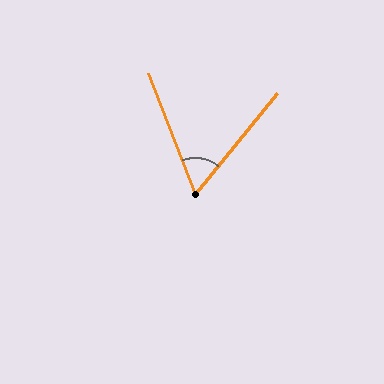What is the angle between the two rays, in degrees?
Approximately 60 degrees.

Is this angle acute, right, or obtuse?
It is acute.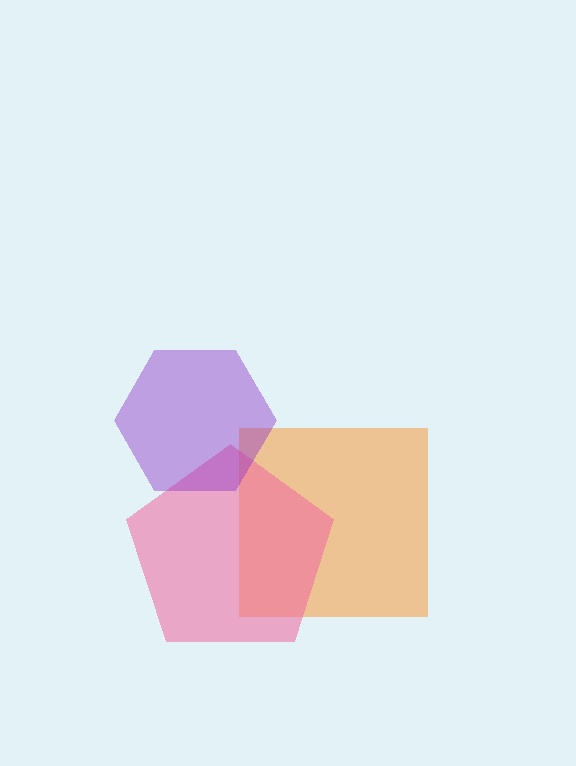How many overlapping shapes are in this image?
There are 3 overlapping shapes in the image.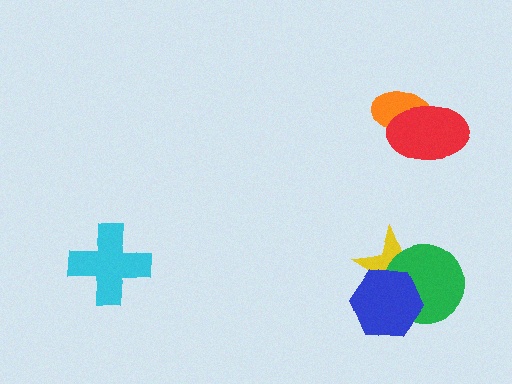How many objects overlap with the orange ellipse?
1 object overlaps with the orange ellipse.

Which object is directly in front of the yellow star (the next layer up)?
The green circle is directly in front of the yellow star.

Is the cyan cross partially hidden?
No, no other shape covers it.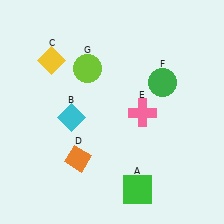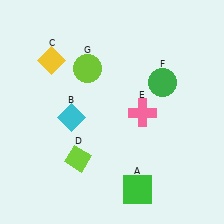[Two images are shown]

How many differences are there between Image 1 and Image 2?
There is 1 difference between the two images.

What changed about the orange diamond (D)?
In Image 1, D is orange. In Image 2, it changed to lime.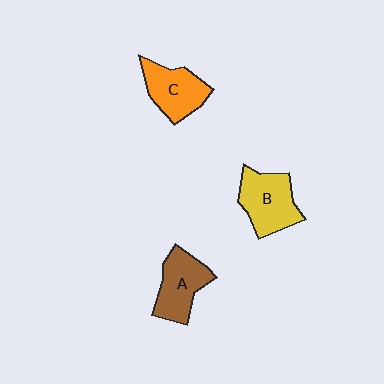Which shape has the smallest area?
Shape C (orange).